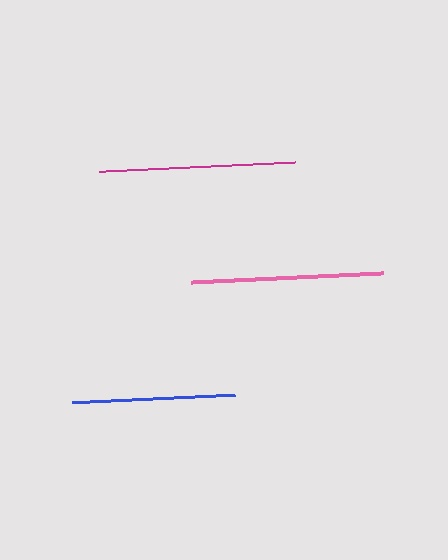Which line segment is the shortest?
The blue line is the shortest at approximately 162 pixels.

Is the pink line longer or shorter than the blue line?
The pink line is longer than the blue line.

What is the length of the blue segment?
The blue segment is approximately 162 pixels long.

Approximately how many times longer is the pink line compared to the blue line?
The pink line is approximately 1.2 times the length of the blue line.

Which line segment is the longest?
The magenta line is the longest at approximately 197 pixels.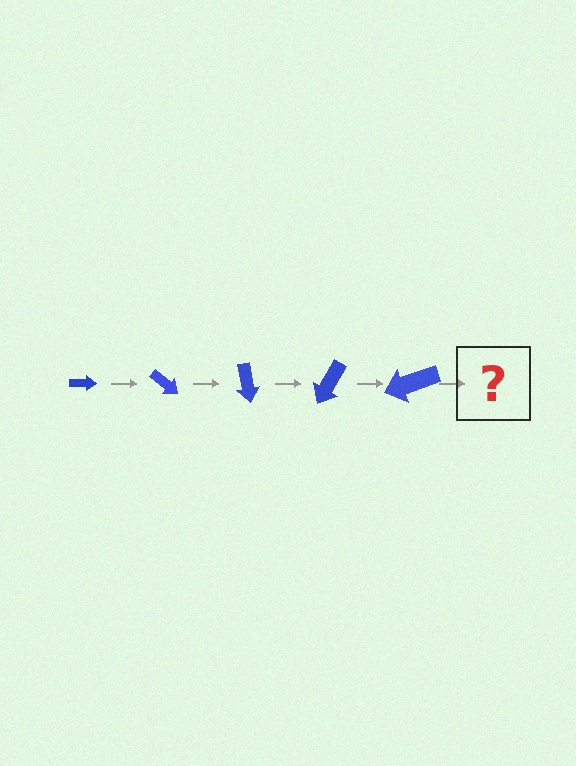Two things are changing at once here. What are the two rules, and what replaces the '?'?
The two rules are that the arrow grows larger each step and it rotates 40 degrees each step. The '?' should be an arrow, larger than the previous one and rotated 200 degrees from the start.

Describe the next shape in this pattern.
It should be an arrow, larger than the previous one and rotated 200 degrees from the start.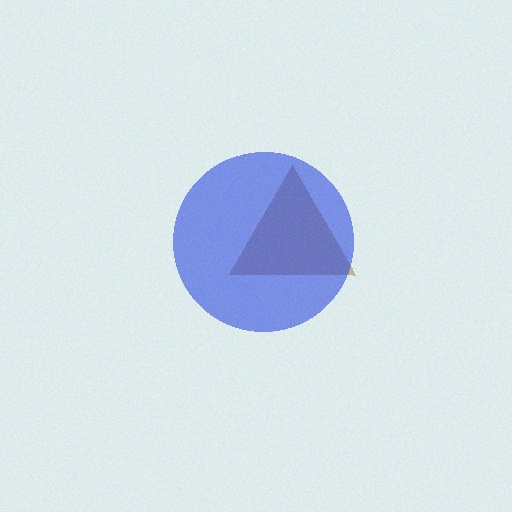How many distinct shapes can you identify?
There are 2 distinct shapes: a brown triangle, a blue circle.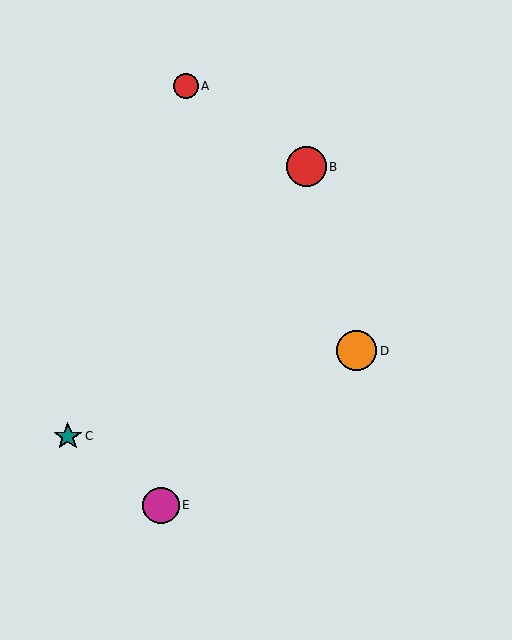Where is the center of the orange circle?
The center of the orange circle is at (357, 351).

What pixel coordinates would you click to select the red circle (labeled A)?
Click at (186, 86) to select the red circle A.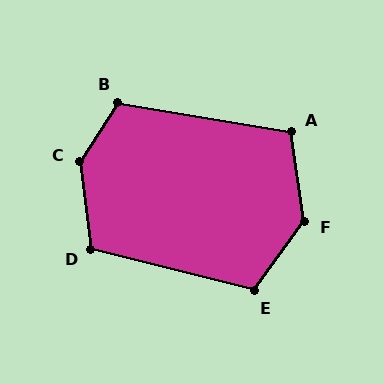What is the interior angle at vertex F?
Approximately 136 degrees (obtuse).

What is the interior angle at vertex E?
Approximately 112 degrees (obtuse).